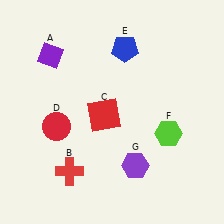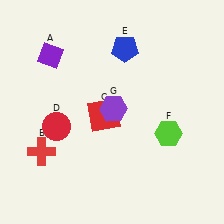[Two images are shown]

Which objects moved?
The objects that moved are: the red cross (B), the purple hexagon (G).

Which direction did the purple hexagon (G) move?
The purple hexagon (G) moved up.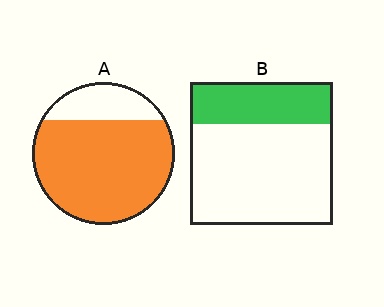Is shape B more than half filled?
No.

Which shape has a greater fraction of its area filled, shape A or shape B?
Shape A.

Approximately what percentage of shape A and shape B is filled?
A is approximately 80% and B is approximately 30%.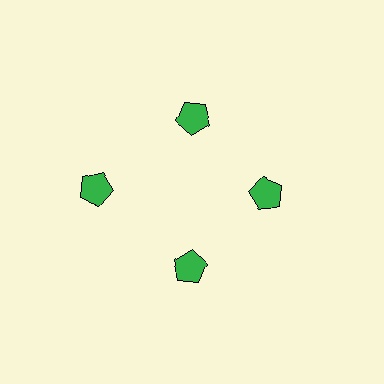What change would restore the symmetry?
The symmetry would be restored by moving it inward, back onto the ring so that all 4 pentagons sit at equal angles and equal distance from the center.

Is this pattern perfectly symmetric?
No. The 4 green pentagons are arranged in a ring, but one element near the 9 o'clock position is pushed outward from the center, breaking the 4-fold rotational symmetry.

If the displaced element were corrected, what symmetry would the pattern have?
It would have 4-fold rotational symmetry — the pattern would map onto itself every 90 degrees.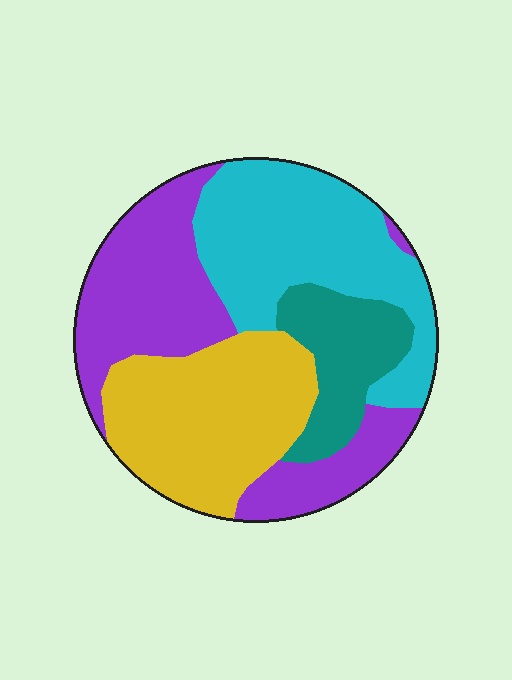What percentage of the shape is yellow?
Yellow covers about 25% of the shape.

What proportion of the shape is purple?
Purple covers about 30% of the shape.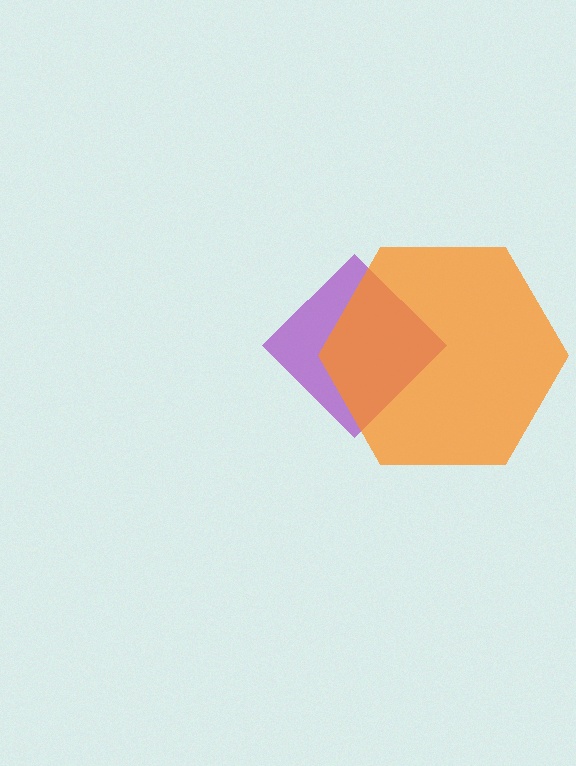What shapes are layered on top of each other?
The layered shapes are: a purple diamond, an orange hexagon.